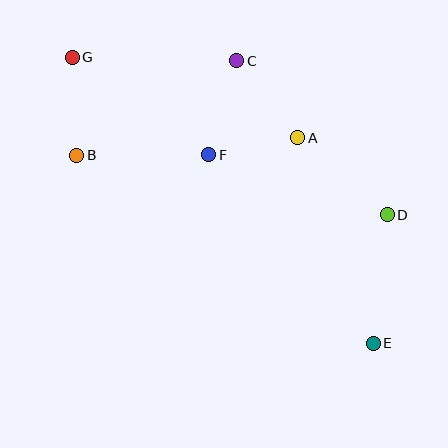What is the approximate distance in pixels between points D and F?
The distance between D and F is approximately 188 pixels.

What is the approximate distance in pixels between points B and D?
The distance between B and D is approximately 316 pixels.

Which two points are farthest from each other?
Points E and G are farthest from each other.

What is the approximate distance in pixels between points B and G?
The distance between B and G is approximately 98 pixels.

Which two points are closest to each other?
Points A and F are closest to each other.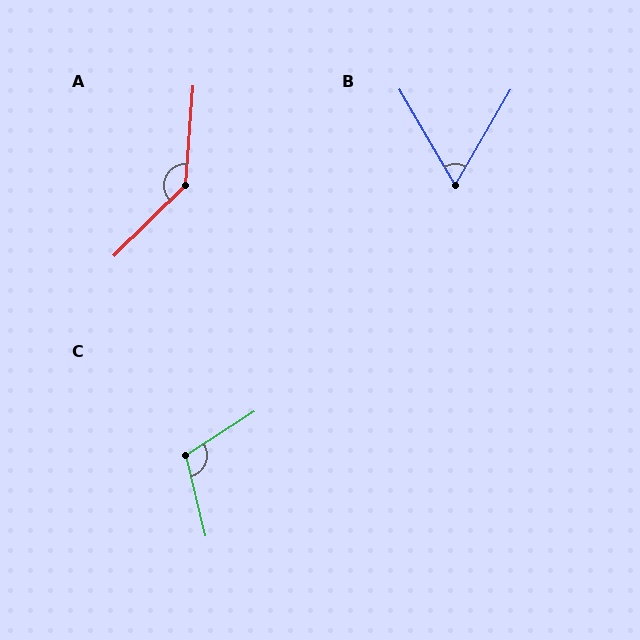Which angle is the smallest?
B, at approximately 60 degrees.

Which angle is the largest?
A, at approximately 139 degrees.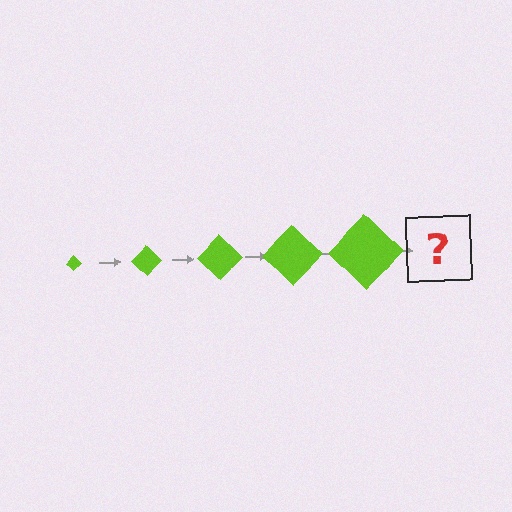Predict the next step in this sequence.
The next step is a lime diamond, larger than the previous one.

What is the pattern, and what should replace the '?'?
The pattern is that the diamond gets progressively larger each step. The '?' should be a lime diamond, larger than the previous one.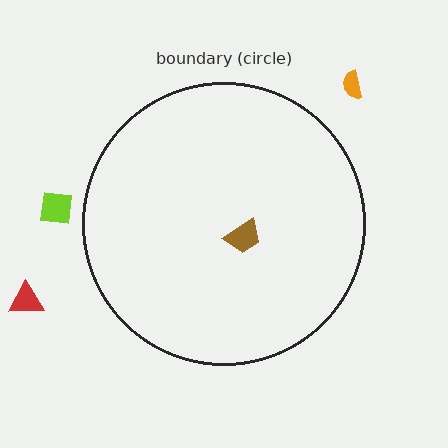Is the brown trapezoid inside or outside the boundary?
Inside.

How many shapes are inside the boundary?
1 inside, 3 outside.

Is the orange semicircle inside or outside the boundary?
Outside.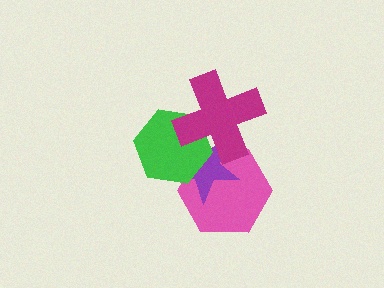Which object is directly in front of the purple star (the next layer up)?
The green hexagon is directly in front of the purple star.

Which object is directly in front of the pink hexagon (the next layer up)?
The purple star is directly in front of the pink hexagon.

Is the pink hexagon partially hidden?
Yes, it is partially covered by another shape.